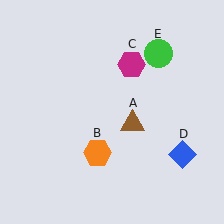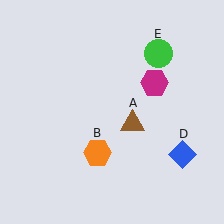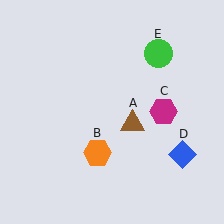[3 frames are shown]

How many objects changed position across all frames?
1 object changed position: magenta hexagon (object C).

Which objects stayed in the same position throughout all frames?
Brown triangle (object A) and orange hexagon (object B) and blue diamond (object D) and green circle (object E) remained stationary.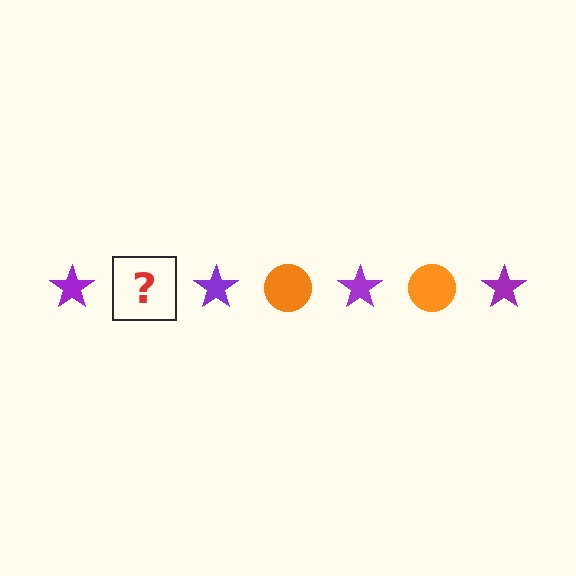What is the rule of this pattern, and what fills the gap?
The rule is that the pattern alternates between purple star and orange circle. The gap should be filled with an orange circle.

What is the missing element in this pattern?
The missing element is an orange circle.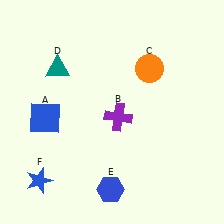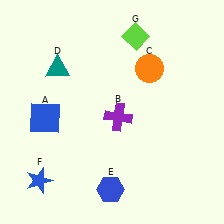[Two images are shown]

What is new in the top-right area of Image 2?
A lime diamond (G) was added in the top-right area of Image 2.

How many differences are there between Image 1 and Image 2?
There is 1 difference between the two images.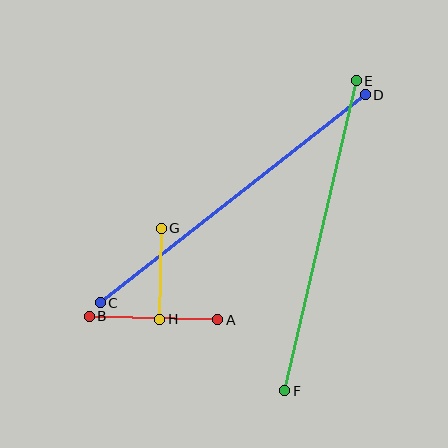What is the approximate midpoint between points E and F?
The midpoint is at approximately (320, 236) pixels.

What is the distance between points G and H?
The distance is approximately 91 pixels.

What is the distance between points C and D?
The distance is approximately 337 pixels.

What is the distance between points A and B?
The distance is approximately 129 pixels.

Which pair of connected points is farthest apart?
Points C and D are farthest apart.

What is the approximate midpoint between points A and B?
The midpoint is at approximately (153, 318) pixels.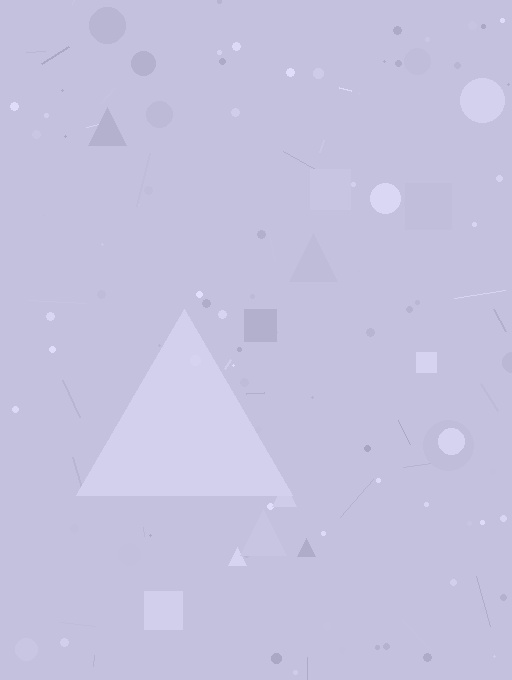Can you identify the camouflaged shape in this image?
The camouflaged shape is a triangle.